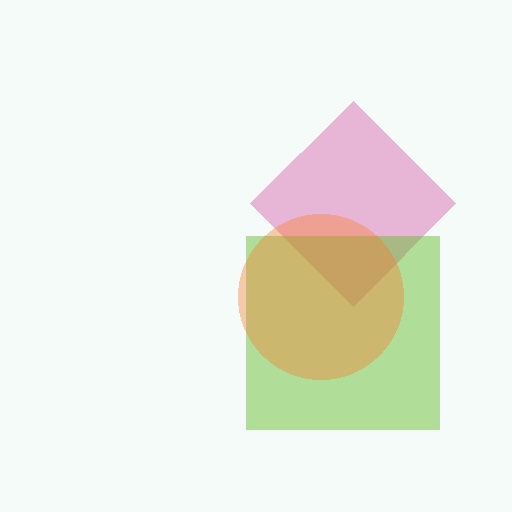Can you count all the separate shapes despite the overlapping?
Yes, there are 3 separate shapes.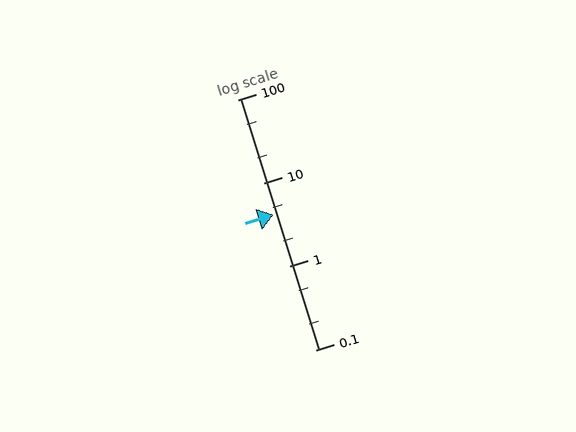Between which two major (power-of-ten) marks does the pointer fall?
The pointer is between 1 and 10.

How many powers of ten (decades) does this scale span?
The scale spans 3 decades, from 0.1 to 100.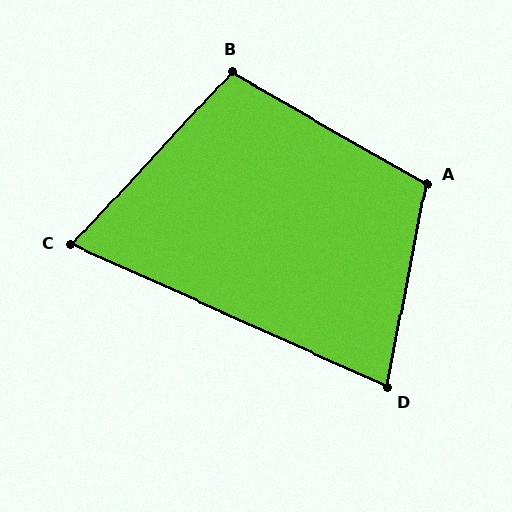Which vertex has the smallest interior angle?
C, at approximately 71 degrees.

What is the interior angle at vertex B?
Approximately 103 degrees (obtuse).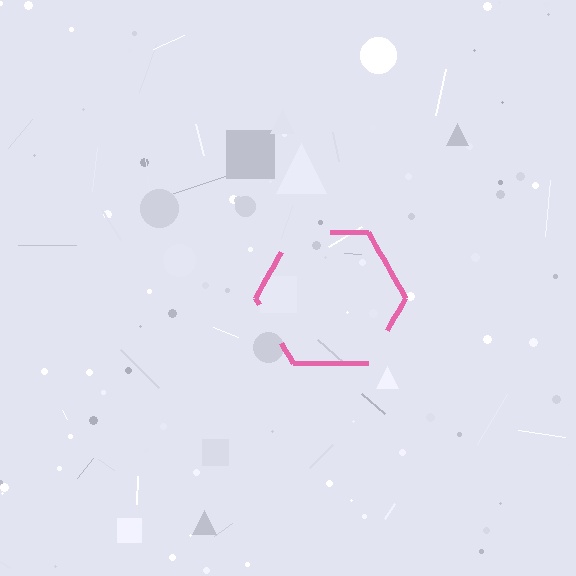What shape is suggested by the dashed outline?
The dashed outline suggests a hexagon.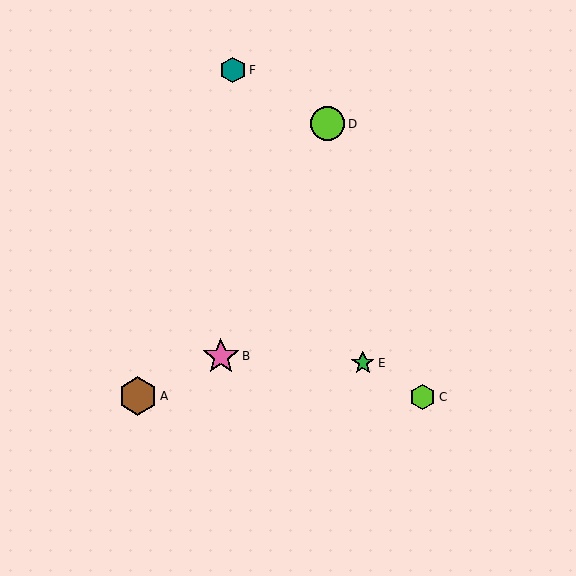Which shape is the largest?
The brown hexagon (labeled A) is the largest.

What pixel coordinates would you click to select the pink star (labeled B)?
Click at (221, 356) to select the pink star B.